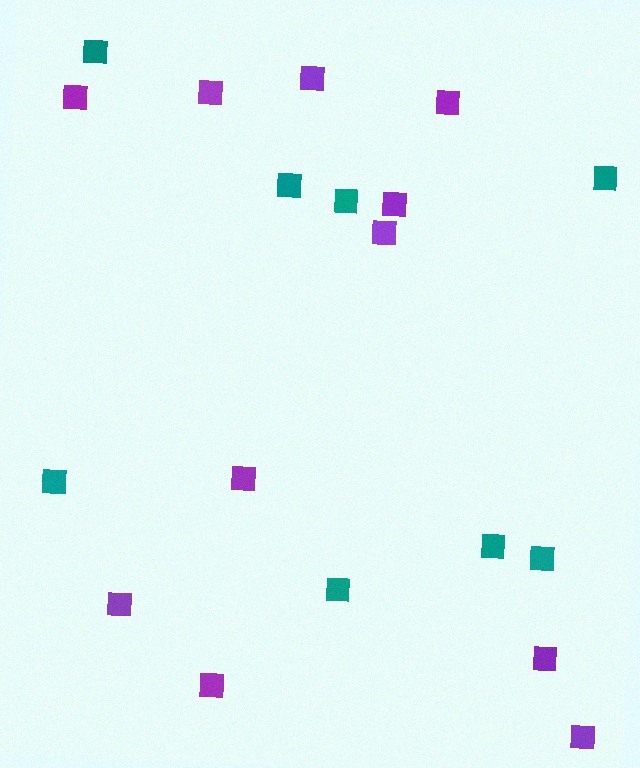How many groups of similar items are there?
There are 2 groups: one group of purple squares (11) and one group of teal squares (8).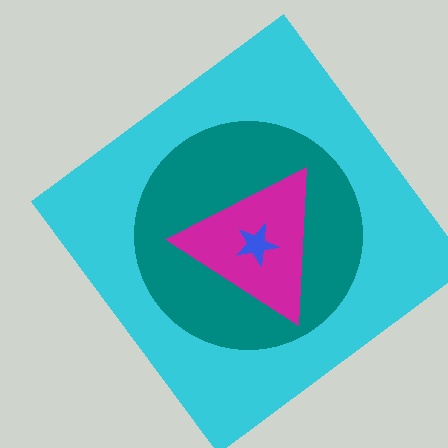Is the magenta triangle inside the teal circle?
Yes.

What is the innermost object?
The blue star.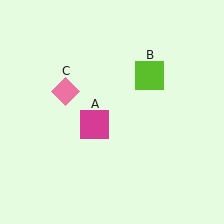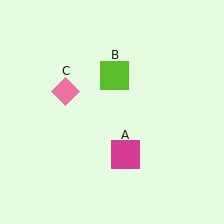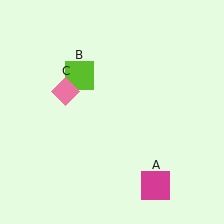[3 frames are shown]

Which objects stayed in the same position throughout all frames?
Pink diamond (object C) remained stationary.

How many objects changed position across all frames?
2 objects changed position: magenta square (object A), lime square (object B).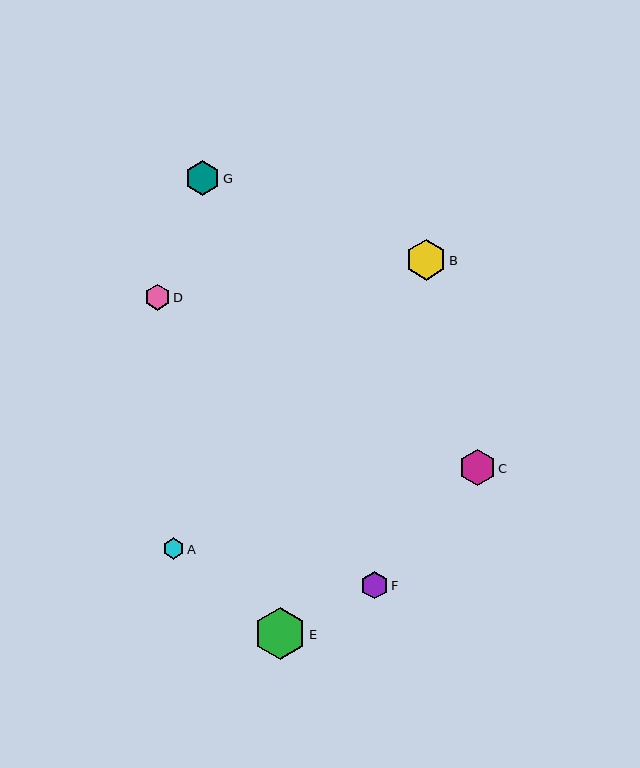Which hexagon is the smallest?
Hexagon A is the smallest with a size of approximately 21 pixels.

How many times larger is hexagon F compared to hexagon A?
Hexagon F is approximately 1.3 times the size of hexagon A.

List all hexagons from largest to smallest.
From largest to smallest: E, B, C, G, F, D, A.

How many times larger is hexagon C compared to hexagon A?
Hexagon C is approximately 1.7 times the size of hexagon A.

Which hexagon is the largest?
Hexagon E is the largest with a size of approximately 52 pixels.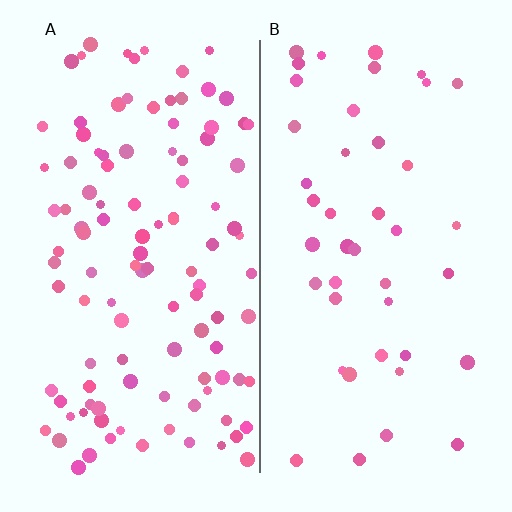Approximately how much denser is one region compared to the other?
Approximately 2.5× — region A over region B.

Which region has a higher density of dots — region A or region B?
A (the left).